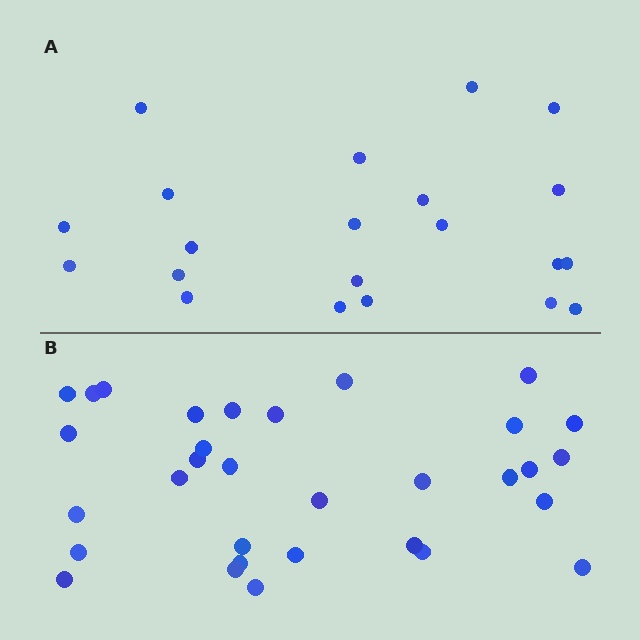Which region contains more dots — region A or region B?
Region B (the bottom region) has more dots.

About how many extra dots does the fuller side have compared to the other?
Region B has roughly 12 or so more dots than region A.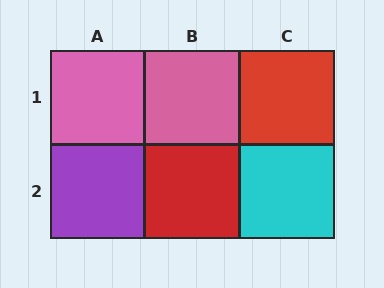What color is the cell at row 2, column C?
Cyan.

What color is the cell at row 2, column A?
Purple.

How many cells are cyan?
1 cell is cyan.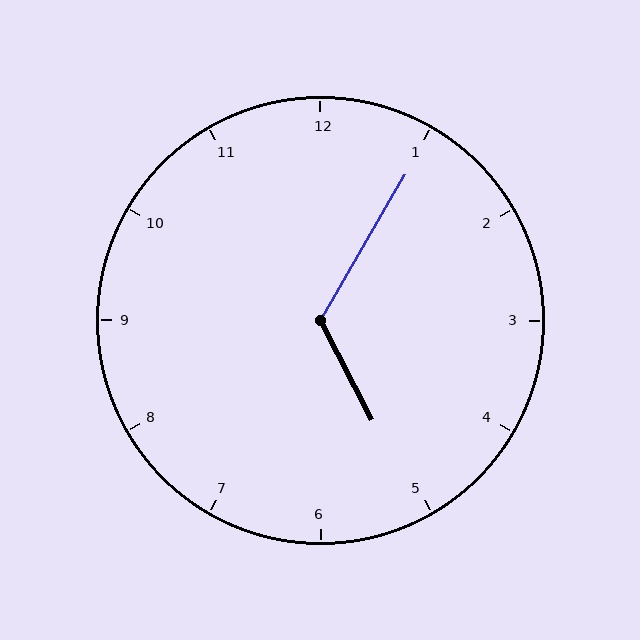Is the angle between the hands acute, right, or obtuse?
It is obtuse.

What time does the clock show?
5:05.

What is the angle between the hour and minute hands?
Approximately 122 degrees.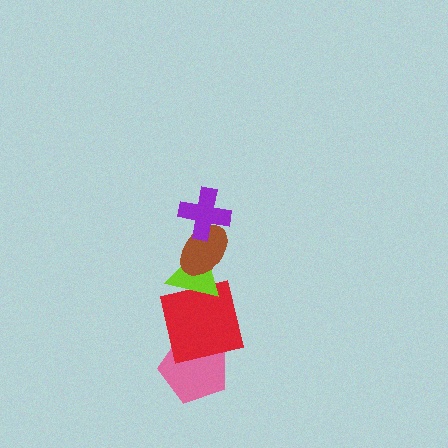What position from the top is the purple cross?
The purple cross is 1st from the top.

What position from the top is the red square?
The red square is 4th from the top.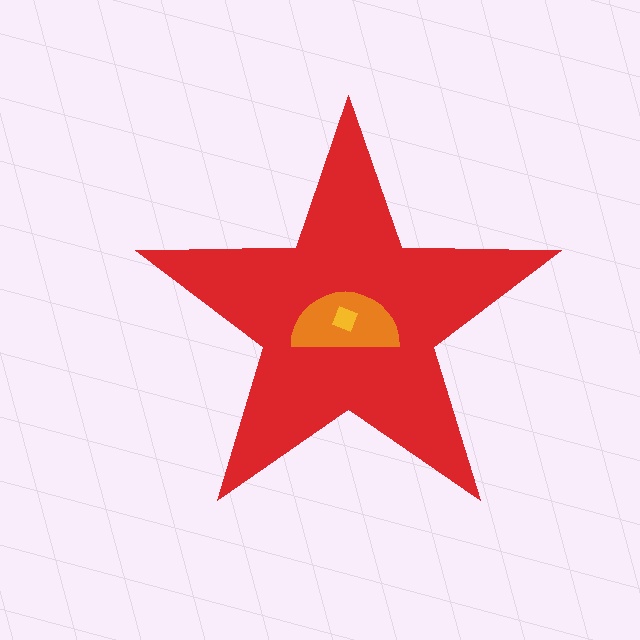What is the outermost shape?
The red star.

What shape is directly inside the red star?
The orange semicircle.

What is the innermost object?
The yellow diamond.